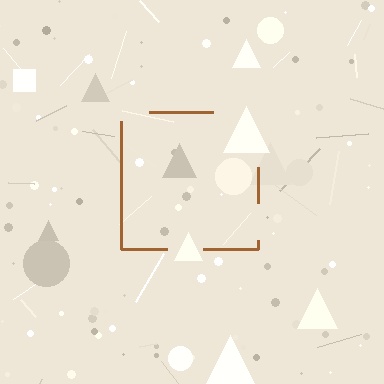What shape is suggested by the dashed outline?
The dashed outline suggests a square.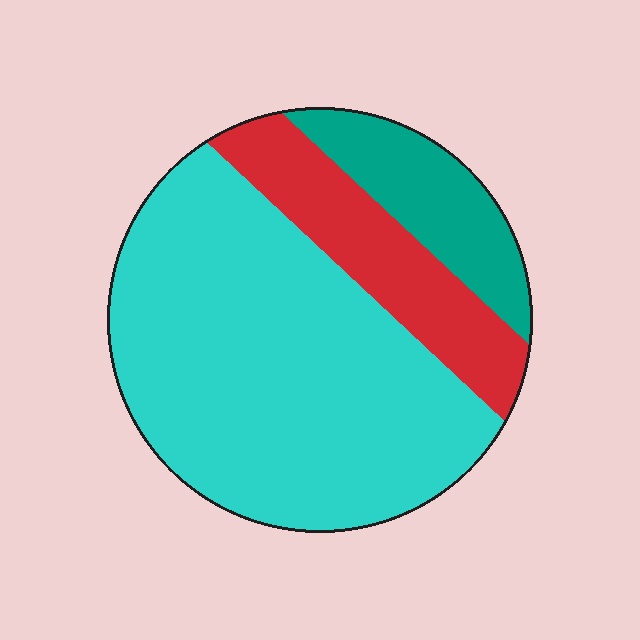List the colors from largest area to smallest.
From largest to smallest: cyan, red, teal.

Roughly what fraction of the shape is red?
Red covers 20% of the shape.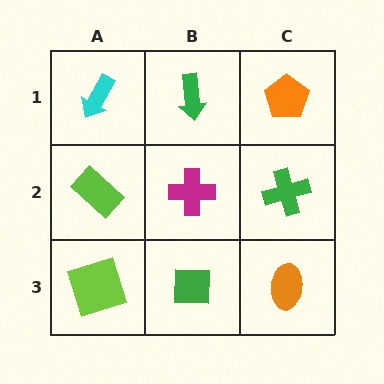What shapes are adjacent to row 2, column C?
An orange pentagon (row 1, column C), an orange ellipse (row 3, column C), a magenta cross (row 2, column B).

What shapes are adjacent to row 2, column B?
A green arrow (row 1, column B), a green square (row 3, column B), a lime rectangle (row 2, column A), a green cross (row 2, column C).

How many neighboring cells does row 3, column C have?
2.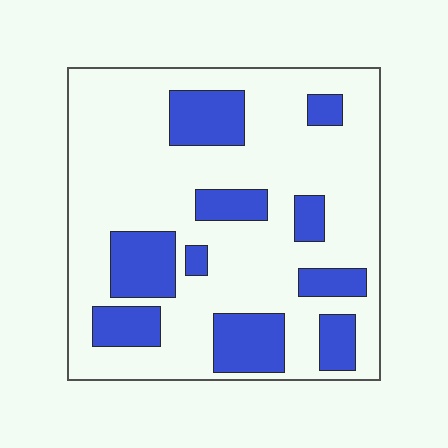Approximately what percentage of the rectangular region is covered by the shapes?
Approximately 25%.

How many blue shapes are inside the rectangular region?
10.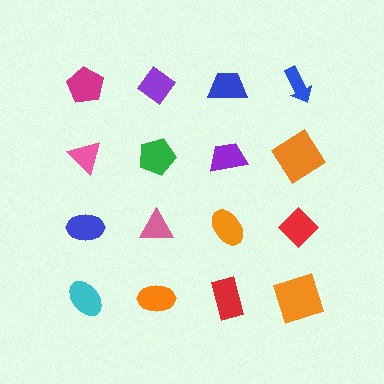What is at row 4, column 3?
A red rectangle.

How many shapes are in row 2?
4 shapes.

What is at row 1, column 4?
A blue arrow.